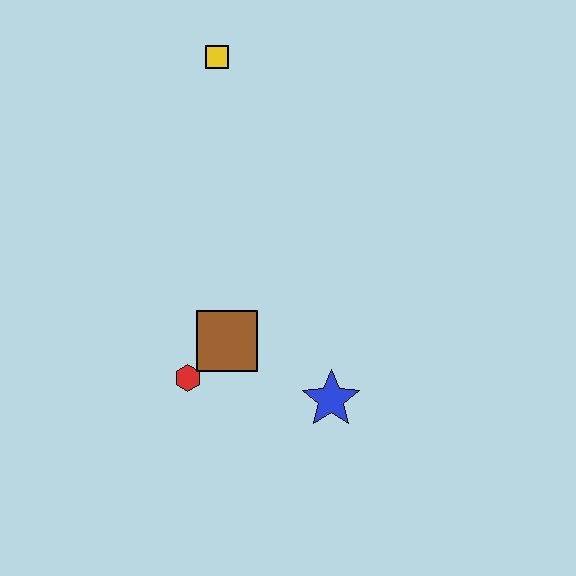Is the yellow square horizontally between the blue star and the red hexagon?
Yes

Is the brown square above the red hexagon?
Yes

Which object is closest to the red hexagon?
The brown square is closest to the red hexagon.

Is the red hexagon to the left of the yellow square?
Yes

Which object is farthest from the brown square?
The yellow square is farthest from the brown square.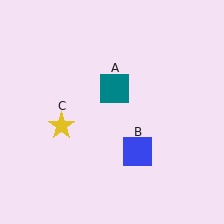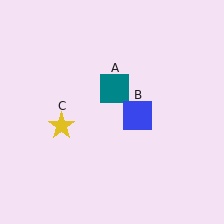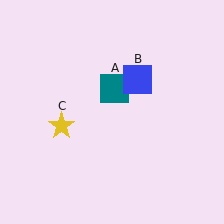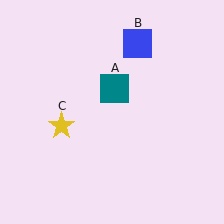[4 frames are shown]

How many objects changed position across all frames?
1 object changed position: blue square (object B).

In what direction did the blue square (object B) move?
The blue square (object B) moved up.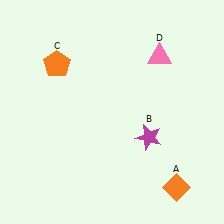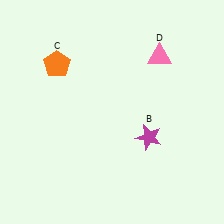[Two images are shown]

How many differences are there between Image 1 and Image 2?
There is 1 difference between the two images.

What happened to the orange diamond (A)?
The orange diamond (A) was removed in Image 2. It was in the bottom-right area of Image 1.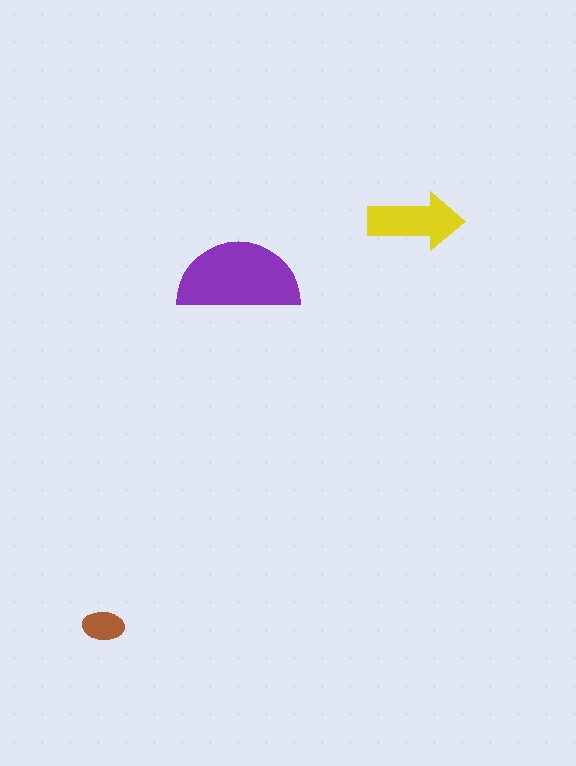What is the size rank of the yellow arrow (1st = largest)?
2nd.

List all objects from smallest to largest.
The brown ellipse, the yellow arrow, the purple semicircle.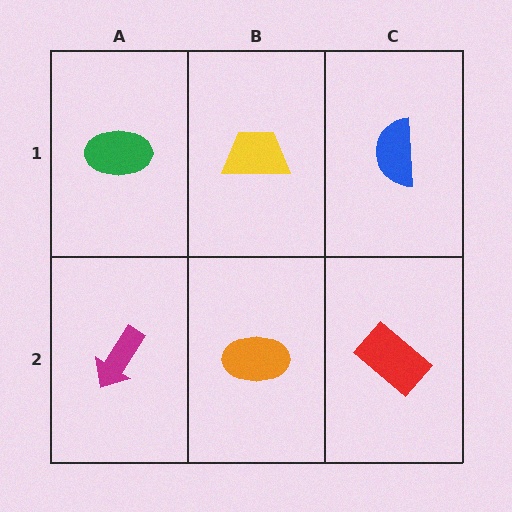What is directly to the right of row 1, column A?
A yellow trapezoid.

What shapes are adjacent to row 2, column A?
A green ellipse (row 1, column A), an orange ellipse (row 2, column B).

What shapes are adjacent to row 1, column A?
A magenta arrow (row 2, column A), a yellow trapezoid (row 1, column B).